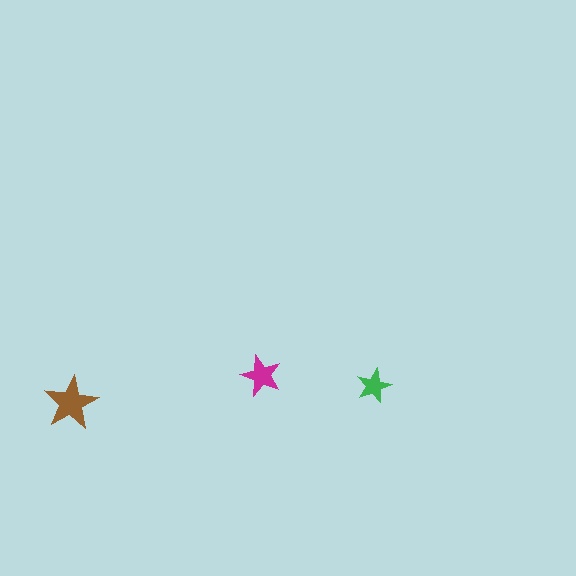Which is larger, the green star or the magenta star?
The magenta one.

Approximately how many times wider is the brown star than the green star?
About 1.5 times wider.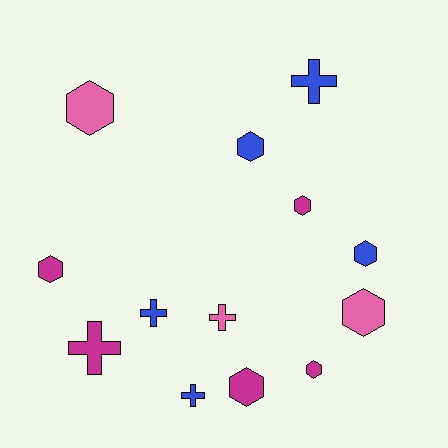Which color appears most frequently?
Magenta, with 5 objects.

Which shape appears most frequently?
Hexagon, with 8 objects.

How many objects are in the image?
There are 13 objects.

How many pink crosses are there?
There is 1 pink cross.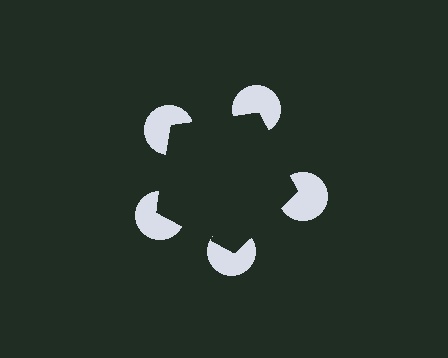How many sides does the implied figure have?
5 sides.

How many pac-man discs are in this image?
There are 5 — one at each vertex of the illusory pentagon.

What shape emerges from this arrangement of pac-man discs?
An illusory pentagon — its edges are inferred from the aligned wedge cuts in the pac-man discs, not physically drawn.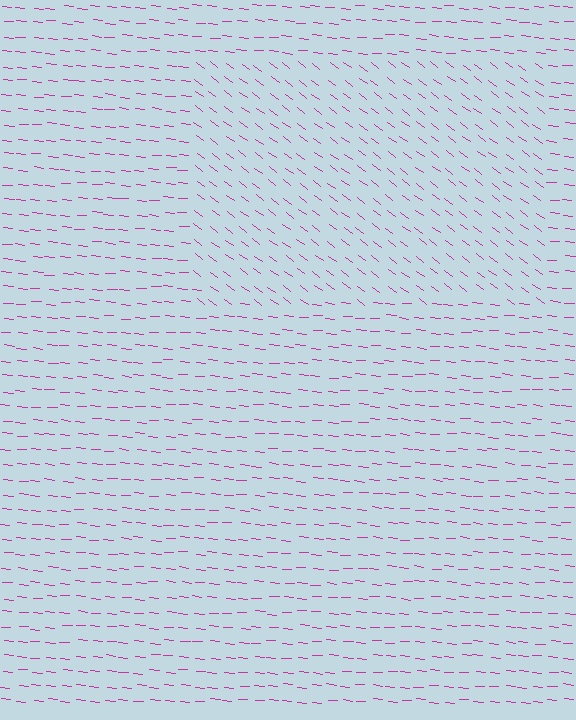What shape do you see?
I see a rectangle.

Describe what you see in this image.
The image is filled with small magenta line segments. A rectangle region in the image has lines oriented differently from the surrounding lines, creating a visible texture boundary.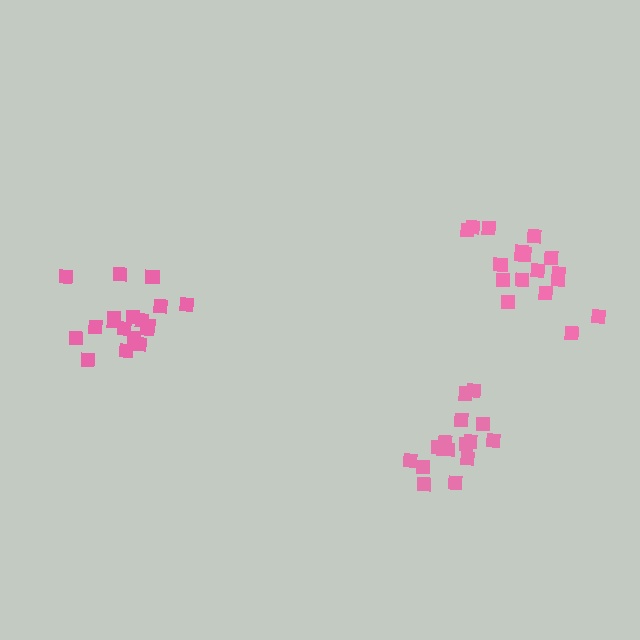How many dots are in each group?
Group 1: 18 dots, Group 2: 16 dots, Group 3: 18 dots (52 total).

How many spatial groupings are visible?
There are 3 spatial groupings.